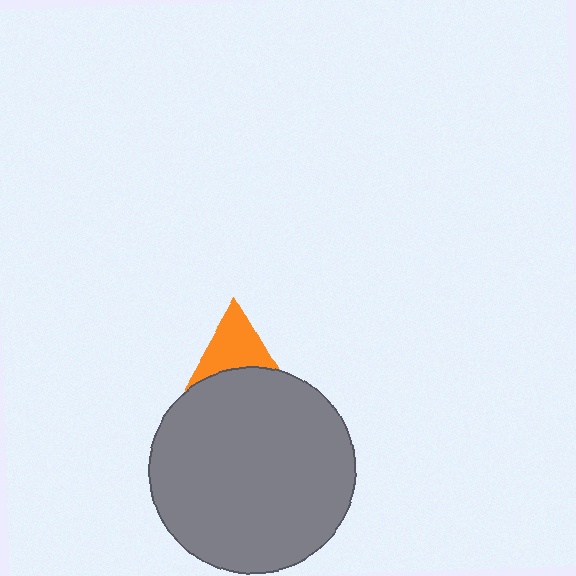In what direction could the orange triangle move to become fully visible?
The orange triangle could move up. That would shift it out from behind the gray circle entirely.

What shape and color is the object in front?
The object in front is a gray circle.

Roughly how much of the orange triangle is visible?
About half of it is visible (roughly 47%).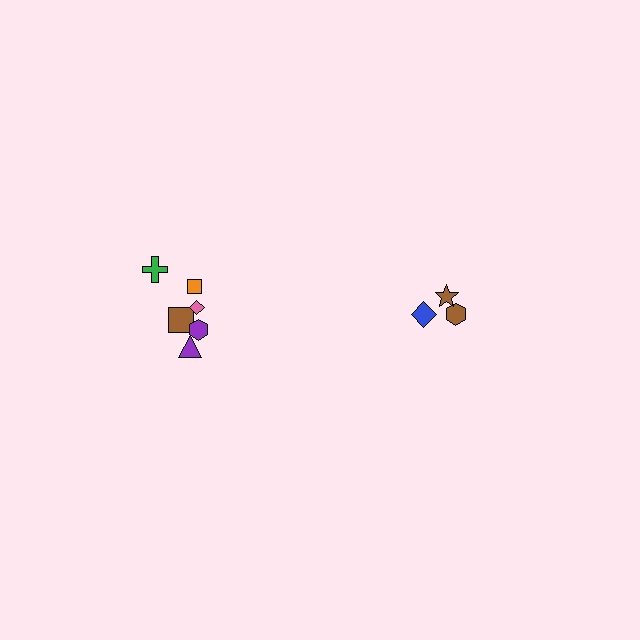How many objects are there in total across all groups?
There are 9 objects.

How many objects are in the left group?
There are 6 objects.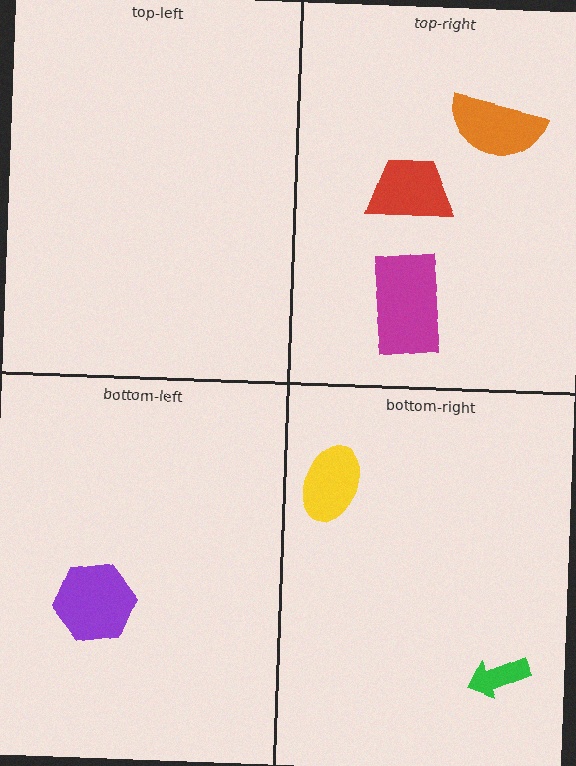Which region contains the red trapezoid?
The top-right region.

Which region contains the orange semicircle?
The top-right region.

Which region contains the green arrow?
The bottom-right region.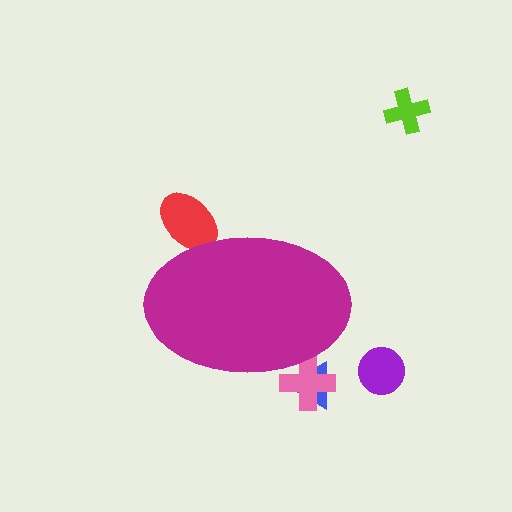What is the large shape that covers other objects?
A magenta ellipse.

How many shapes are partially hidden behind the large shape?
3 shapes are partially hidden.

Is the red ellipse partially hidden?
Yes, the red ellipse is partially hidden behind the magenta ellipse.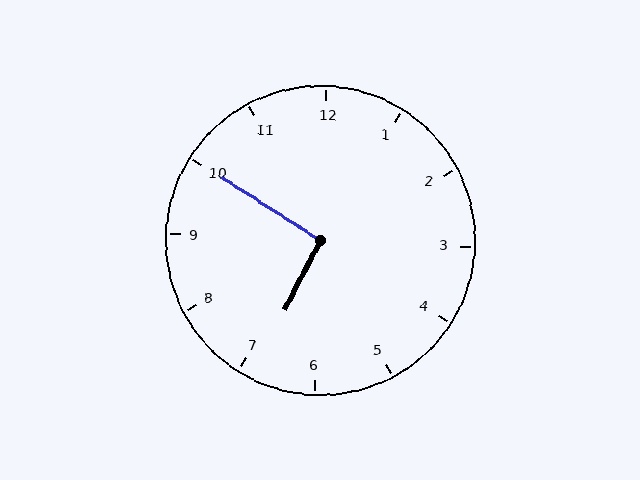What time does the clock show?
6:50.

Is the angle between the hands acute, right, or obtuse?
It is right.